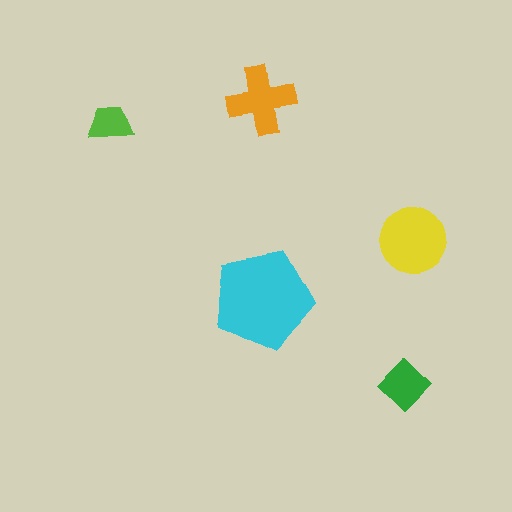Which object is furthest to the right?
The yellow circle is rightmost.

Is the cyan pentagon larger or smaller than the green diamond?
Larger.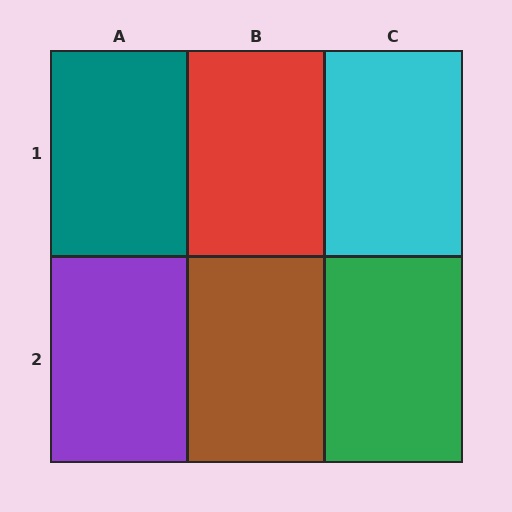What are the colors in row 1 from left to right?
Teal, red, cyan.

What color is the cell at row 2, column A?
Purple.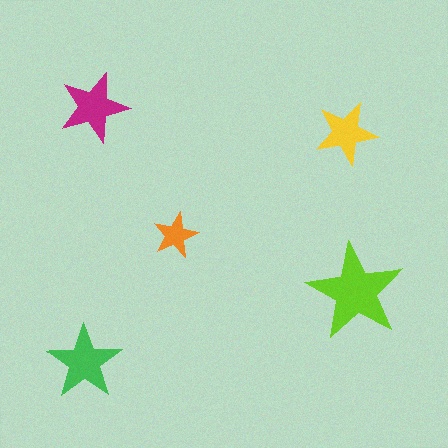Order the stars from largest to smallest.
the lime one, the green one, the magenta one, the yellow one, the orange one.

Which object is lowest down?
The green star is bottommost.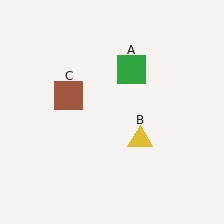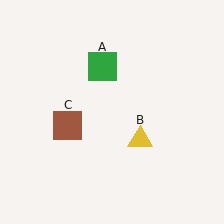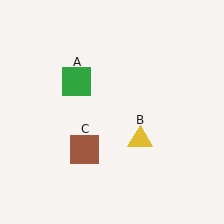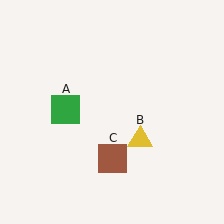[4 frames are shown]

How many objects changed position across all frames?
2 objects changed position: green square (object A), brown square (object C).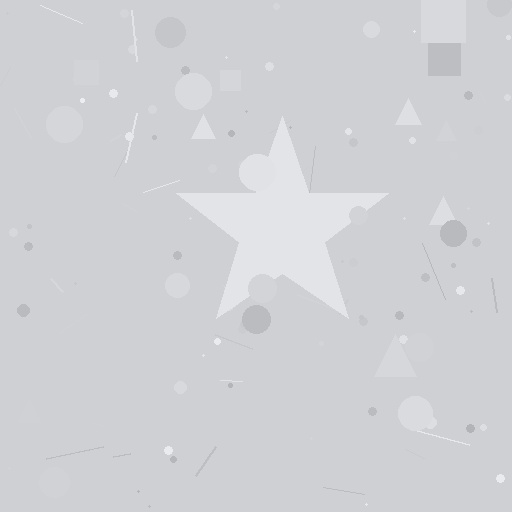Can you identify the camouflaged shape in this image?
The camouflaged shape is a star.